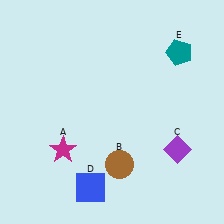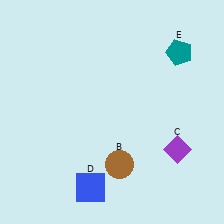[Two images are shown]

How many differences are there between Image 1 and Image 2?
There is 1 difference between the two images.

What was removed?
The magenta star (A) was removed in Image 2.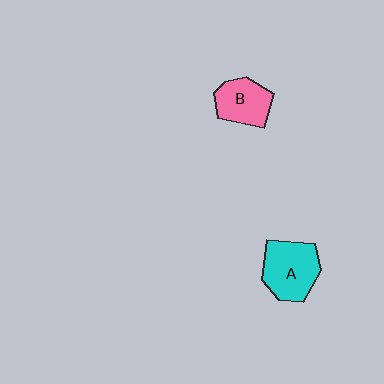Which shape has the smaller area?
Shape B (pink).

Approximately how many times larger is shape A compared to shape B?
Approximately 1.3 times.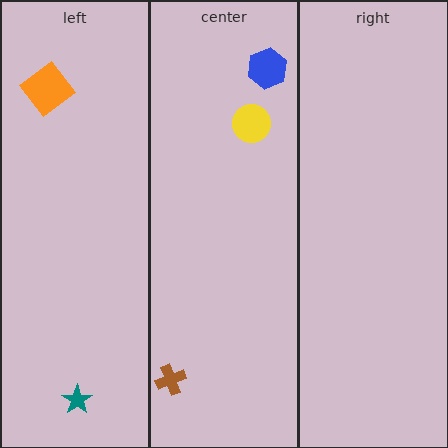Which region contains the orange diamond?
The left region.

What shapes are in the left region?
The teal star, the orange diamond.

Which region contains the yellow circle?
The center region.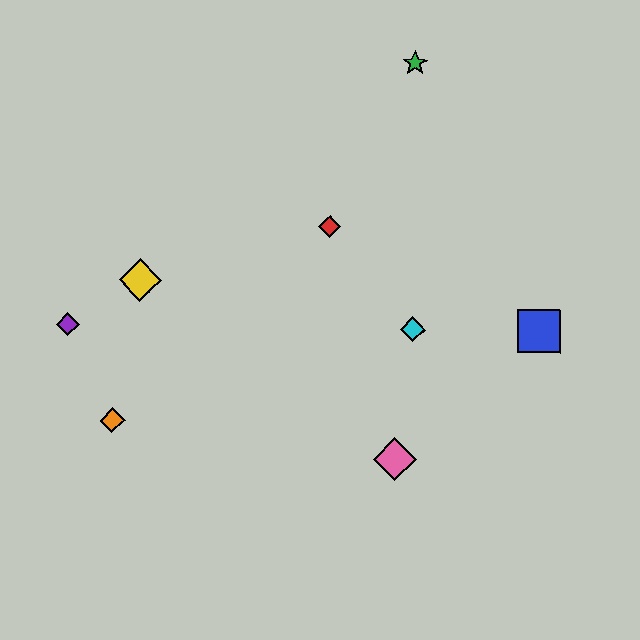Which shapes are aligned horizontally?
The blue square, the purple diamond, the cyan diamond are aligned horizontally.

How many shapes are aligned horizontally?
3 shapes (the blue square, the purple diamond, the cyan diamond) are aligned horizontally.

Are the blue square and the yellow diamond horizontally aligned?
No, the blue square is at y≈331 and the yellow diamond is at y≈280.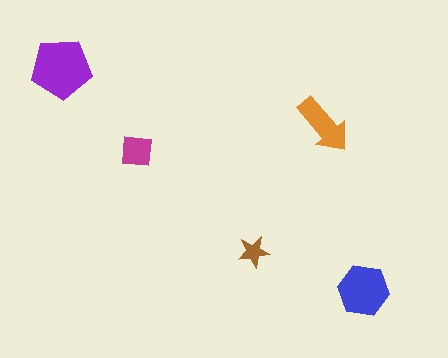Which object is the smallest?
The brown star.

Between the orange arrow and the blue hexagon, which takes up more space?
The blue hexagon.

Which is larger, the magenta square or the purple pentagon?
The purple pentagon.